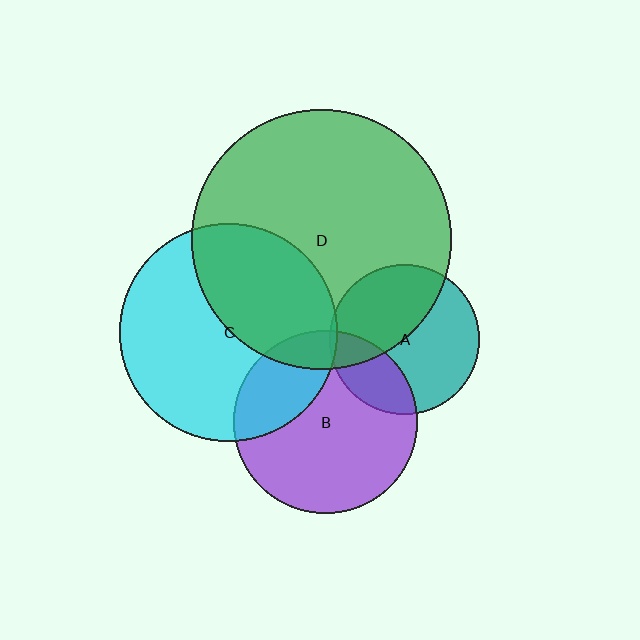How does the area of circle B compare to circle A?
Approximately 1.5 times.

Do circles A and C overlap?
Yes.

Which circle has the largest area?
Circle D (green).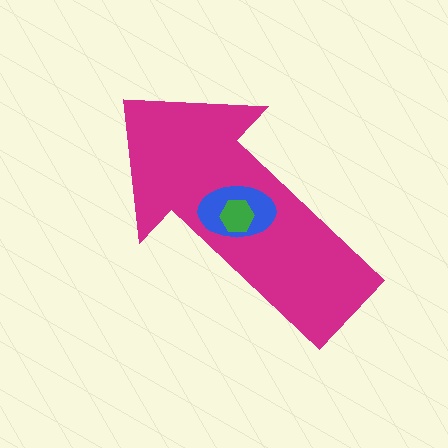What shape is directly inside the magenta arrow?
The blue ellipse.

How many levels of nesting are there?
3.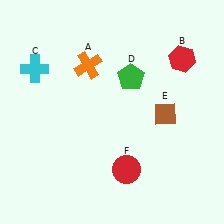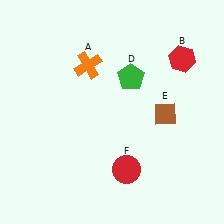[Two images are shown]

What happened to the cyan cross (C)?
The cyan cross (C) was removed in Image 2. It was in the top-left area of Image 1.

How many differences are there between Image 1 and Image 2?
There is 1 difference between the two images.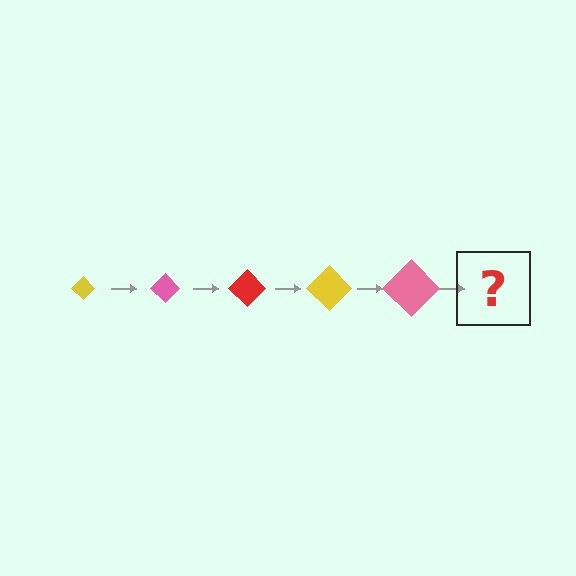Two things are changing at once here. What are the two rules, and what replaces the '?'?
The two rules are that the diamond grows larger each step and the color cycles through yellow, pink, and red. The '?' should be a red diamond, larger than the previous one.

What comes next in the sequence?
The next element should be a red diamond, larger than the previous one.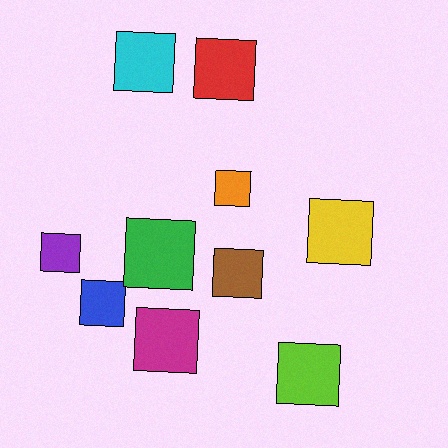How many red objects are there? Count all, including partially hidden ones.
There is 1 red object.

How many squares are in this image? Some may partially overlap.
There are 10 squares.